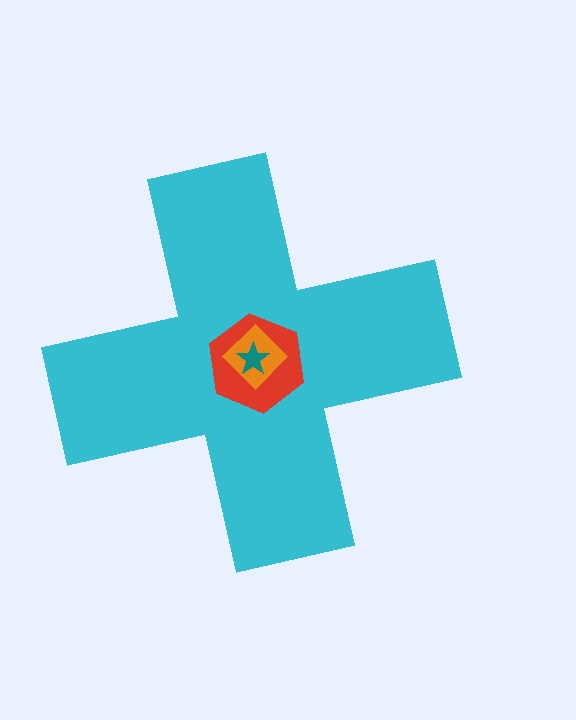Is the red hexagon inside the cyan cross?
Yes.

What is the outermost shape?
The cyan cross.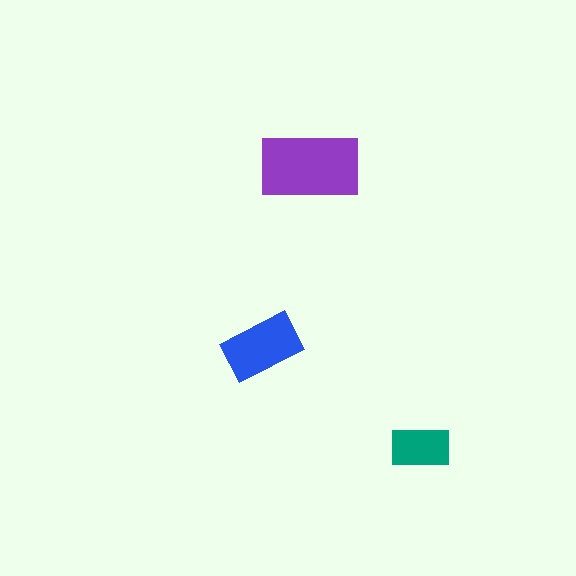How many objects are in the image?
There are 3 objects in the image.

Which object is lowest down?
The teal rectangle is bottommost.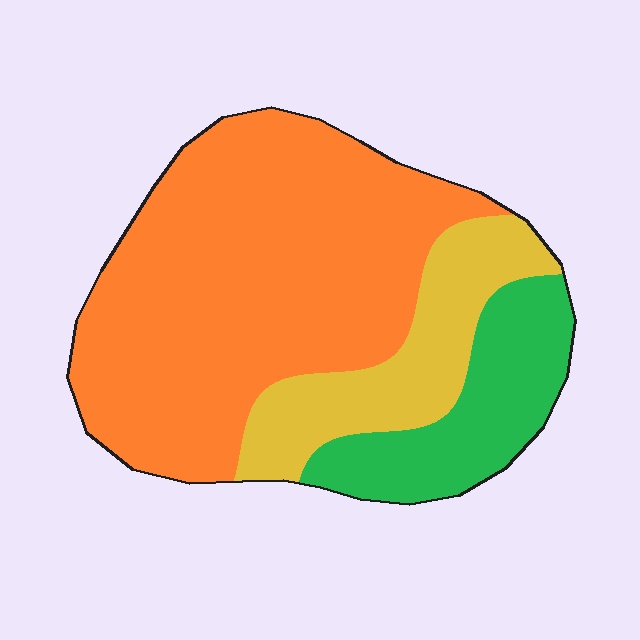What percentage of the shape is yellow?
Yellow takes up about one fifth (1/5) of the shape.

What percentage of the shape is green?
Green takes up about one fifth (1/5) of the shape.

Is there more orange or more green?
Orange.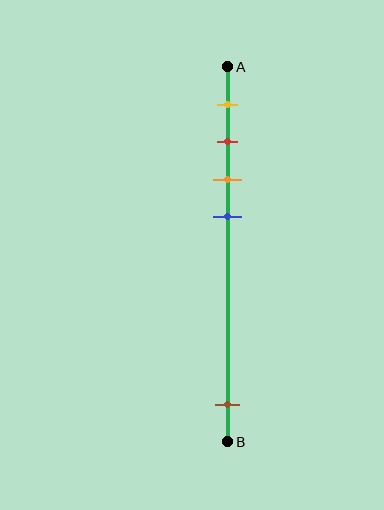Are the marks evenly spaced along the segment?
No, the marks are not evenly spaced.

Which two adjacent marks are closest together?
The red and orange marks are the closest adjacent pair.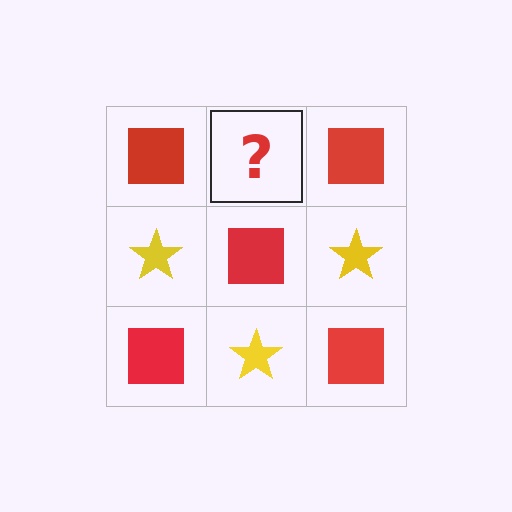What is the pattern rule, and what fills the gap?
The rule is that it alternates red square and yellow star in a checkerboard pattern. The gap should be filled with a yellow star.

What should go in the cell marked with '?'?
The missing cell should contain a yellow star.